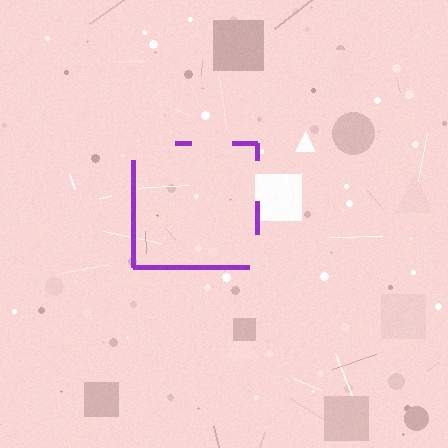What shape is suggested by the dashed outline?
The dashed outline suggests a square.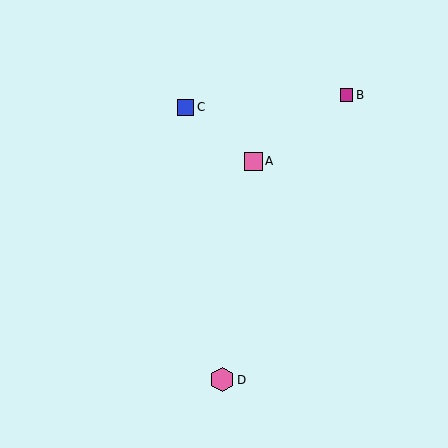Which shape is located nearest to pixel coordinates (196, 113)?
The blue square (labeled C) at (186, 107) is nearest to that location.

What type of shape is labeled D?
Shape D is a pink hexagon.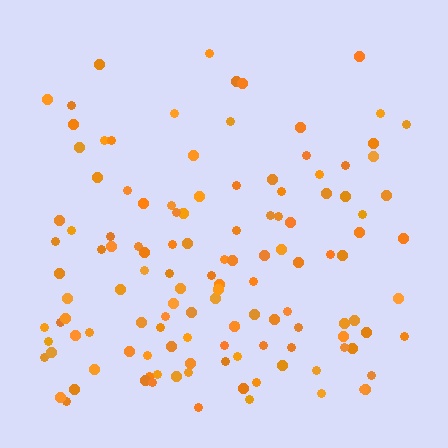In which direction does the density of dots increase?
From top to bottom, with the bottom side densest.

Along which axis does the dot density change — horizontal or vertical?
Vertical.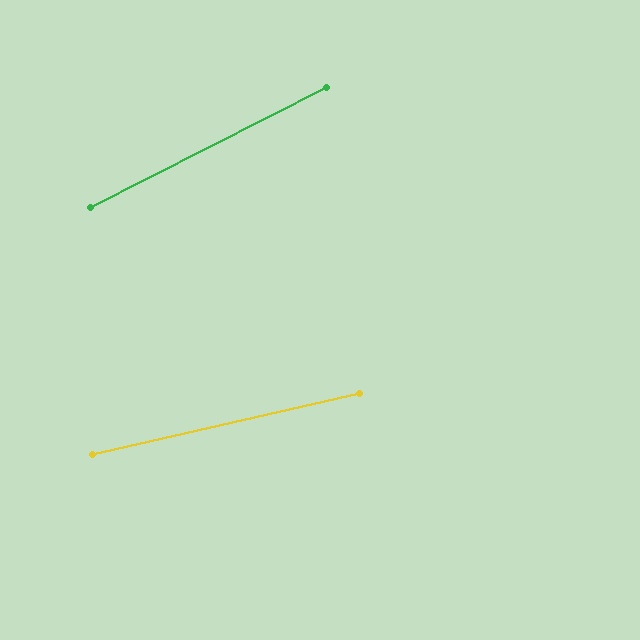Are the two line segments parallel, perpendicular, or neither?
Neither parallel nor perpendicular — they differ by about 14°.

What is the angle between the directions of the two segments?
Approximately 14 degrees.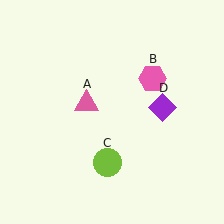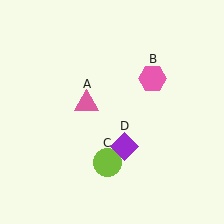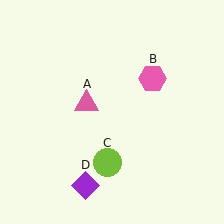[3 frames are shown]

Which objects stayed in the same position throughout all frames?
Pink triangle (object A) and pink hexagon (object B) and lime circle (object C) remained stationary.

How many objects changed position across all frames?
1 object changed position: purple diamond (object D).